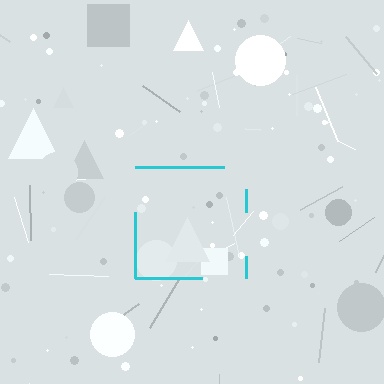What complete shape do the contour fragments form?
The contour fragments form a square.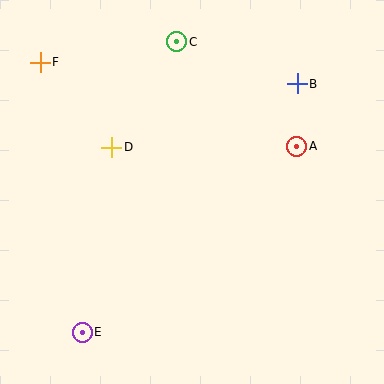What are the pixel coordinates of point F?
Point F is at (40, 62).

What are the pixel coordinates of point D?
Point D is at (112, 147).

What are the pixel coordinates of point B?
Point B is at (297, 84).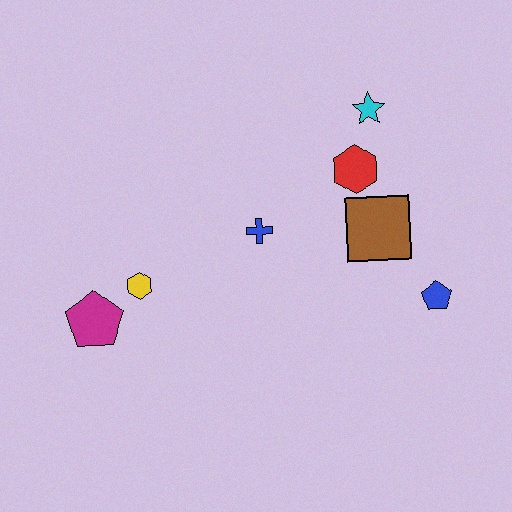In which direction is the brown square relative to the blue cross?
The brown square is to the right of the blue cross.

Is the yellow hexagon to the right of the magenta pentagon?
Yes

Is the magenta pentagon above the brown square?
No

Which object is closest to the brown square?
The red hexagon is closest to the brown square.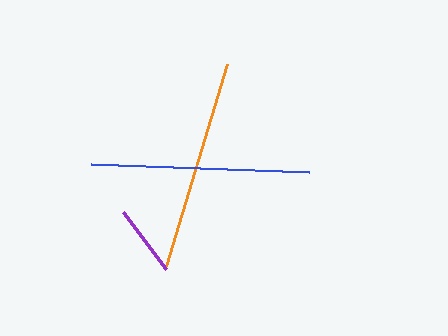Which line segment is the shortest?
The purple line is the shortest at approximately 71 pixels.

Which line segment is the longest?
The blue line is the longest at approximately 218 pixels.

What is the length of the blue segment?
The blue segment is approximately 218 pixels long.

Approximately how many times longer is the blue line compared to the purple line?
The blue line is approximately 3.1 times the length of the purple line.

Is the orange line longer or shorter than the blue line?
The blue line is longer than the orange line.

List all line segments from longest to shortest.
From longest to shortest: blue, orange, purple.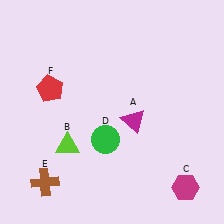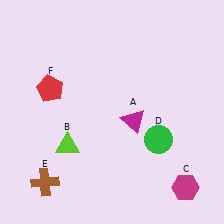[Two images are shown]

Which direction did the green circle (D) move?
The green circle (D) moved right.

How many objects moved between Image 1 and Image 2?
1 object moved between the two images.